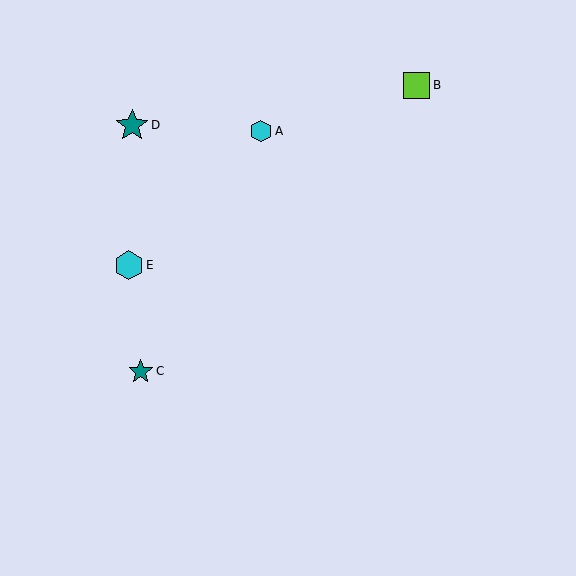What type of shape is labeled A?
Shape A is a cyan hexagon.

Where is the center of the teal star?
The center of the teal star is at (141, 371).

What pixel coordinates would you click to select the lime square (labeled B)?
Click at (416, 85) to select the lime square B.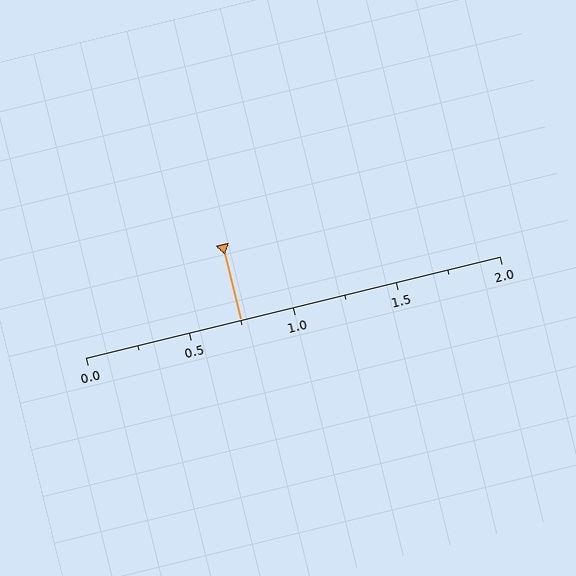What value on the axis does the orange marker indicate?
The marker indicates approximately 0.75.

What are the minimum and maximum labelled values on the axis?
The axis runs from 0.0 to 2.0.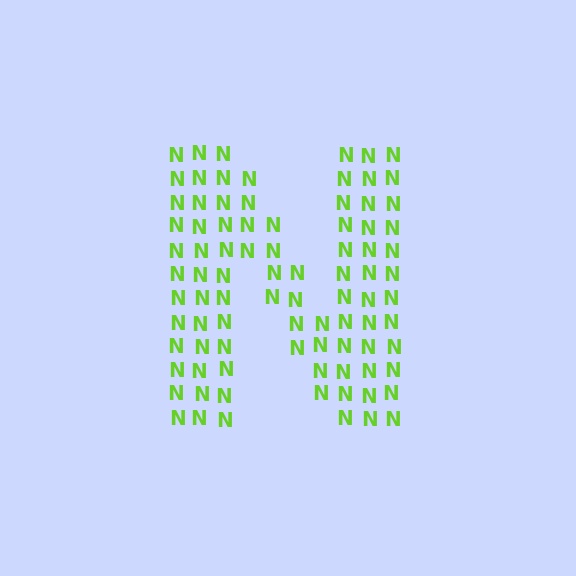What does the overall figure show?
The overall figure shows the letter N.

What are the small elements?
The small elements are letter N's.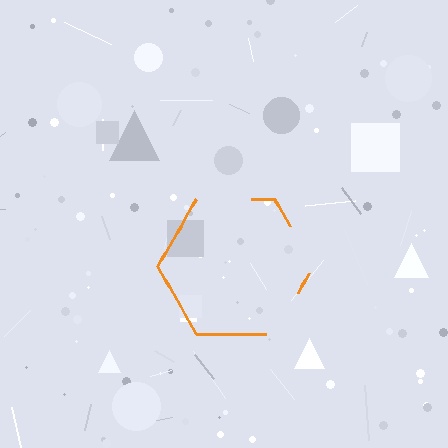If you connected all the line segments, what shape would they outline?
They would outline a hexagon.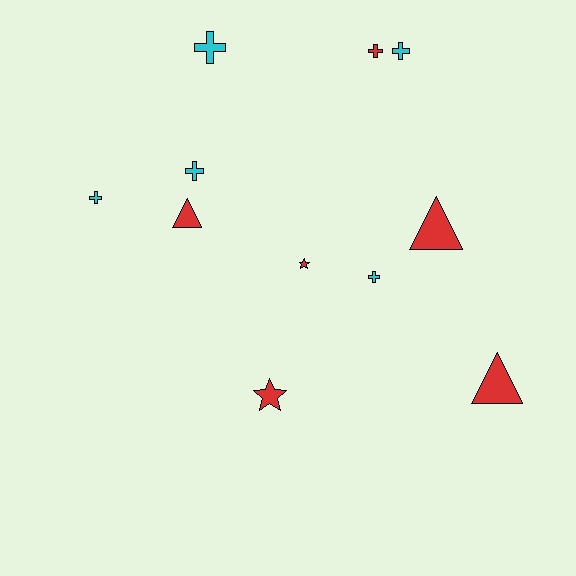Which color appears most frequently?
Red, with 6 objects.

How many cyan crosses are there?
There are 5 cyan crosses.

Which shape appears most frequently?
Cross, with 6 objects.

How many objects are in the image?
There are 11 objects.